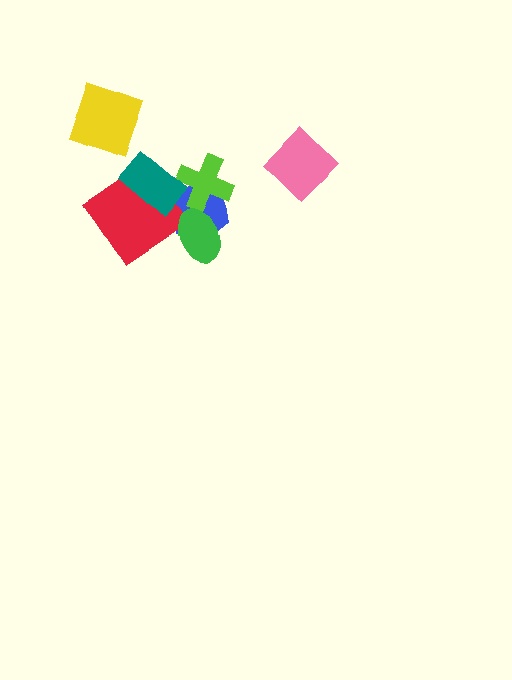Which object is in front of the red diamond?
The teal rectangle is in front of the red diamond.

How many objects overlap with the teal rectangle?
2 objects overlap with the teal rectangle.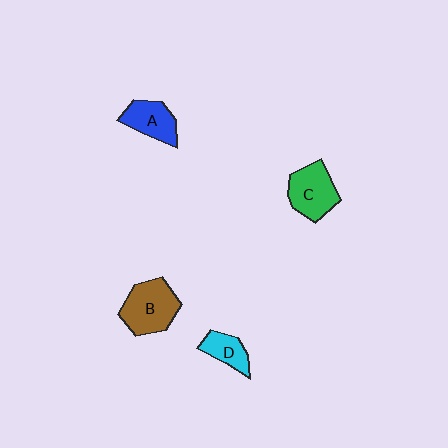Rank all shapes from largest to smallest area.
From largest to smallest: B (brown), C (green), A (blue), D (cyan).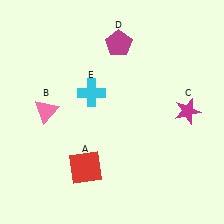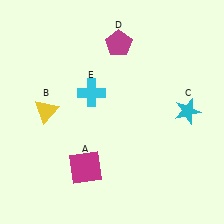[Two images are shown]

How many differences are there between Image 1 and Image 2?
There are 3 differences between the two images.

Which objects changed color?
A changed from red to magenta. B changed from pink to yellow. C changed from magenta to cyan.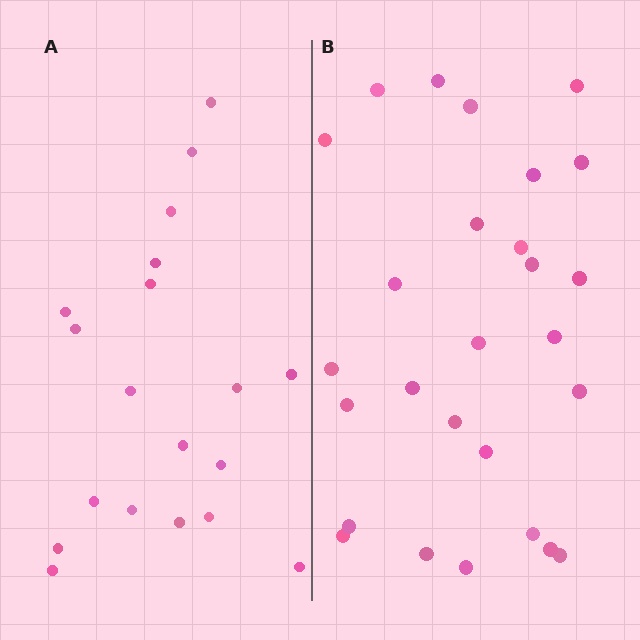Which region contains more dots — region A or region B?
Region B (the right region) has more dots.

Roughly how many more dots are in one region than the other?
Region B has roughly 8 or so more dots than region A.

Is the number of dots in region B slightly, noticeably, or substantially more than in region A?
Region B has noticeably more, but not dramatically so. The ratio is roughly 1.4 to 1.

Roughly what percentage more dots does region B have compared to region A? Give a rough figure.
About 40% more.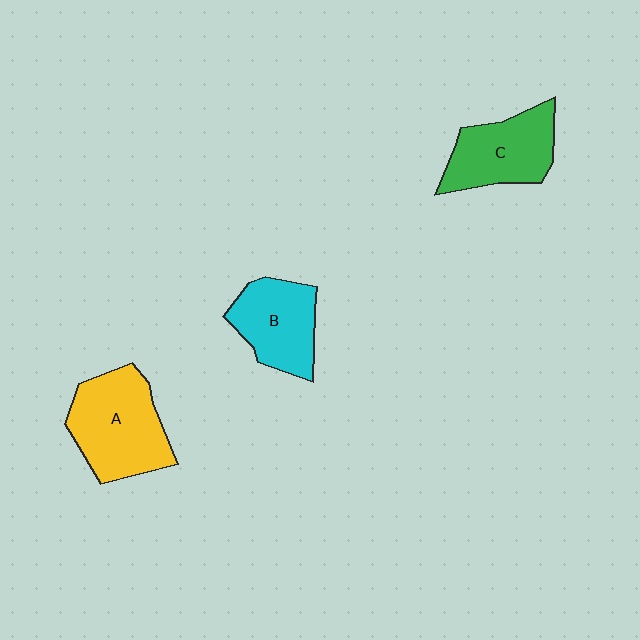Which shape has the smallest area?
Shape B (cyan).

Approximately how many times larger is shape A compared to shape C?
Approximately 1.3 times.